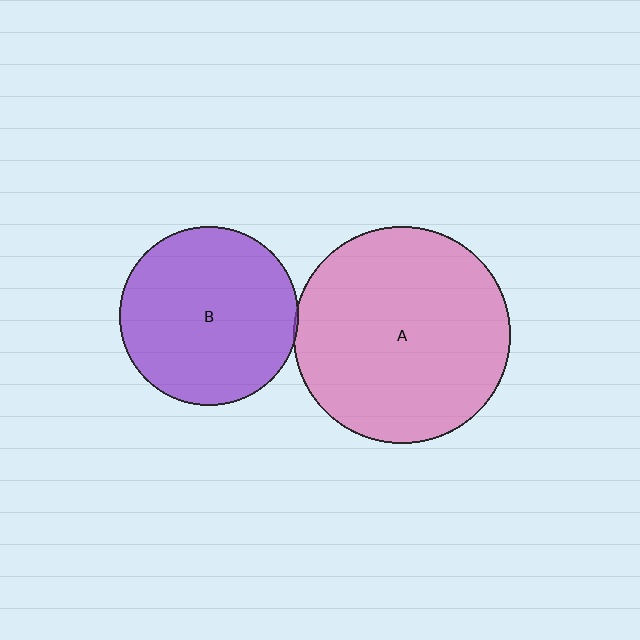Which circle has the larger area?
Circle A (pink).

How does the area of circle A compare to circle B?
Approximately 1.5 times.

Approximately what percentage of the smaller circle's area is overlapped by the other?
Approximately 5%.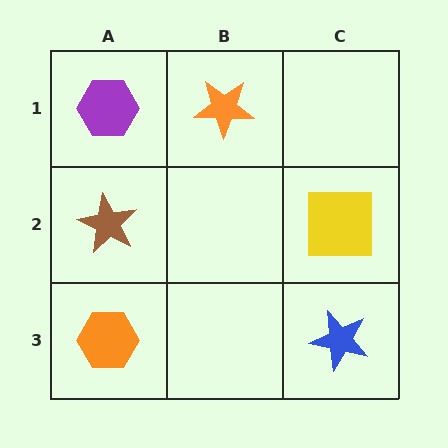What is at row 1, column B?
An orange star.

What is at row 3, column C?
A blue star.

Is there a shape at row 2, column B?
No, that cell is empty.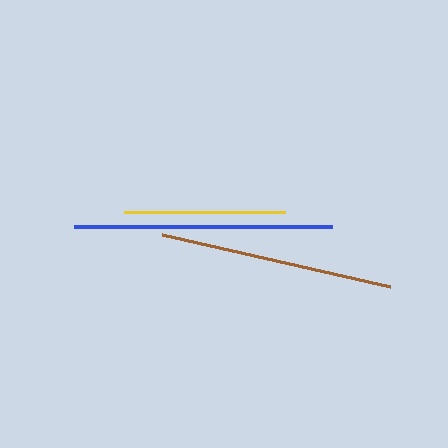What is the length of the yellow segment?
The yellow segment is approximately 161 pixels long.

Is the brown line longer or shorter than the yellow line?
The brown line is longer than the yellow line.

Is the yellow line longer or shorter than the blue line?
The blue line is longer than the yellow line.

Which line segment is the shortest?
The yellow line is the shortest at approximately 161 pixels.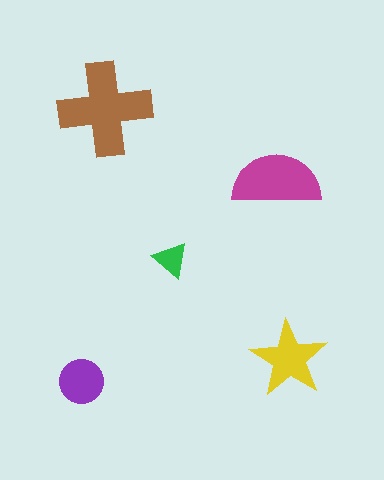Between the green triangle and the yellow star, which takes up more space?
The yellow star.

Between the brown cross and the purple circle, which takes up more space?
The brown cross.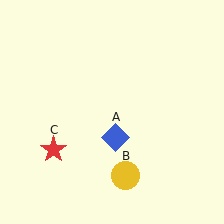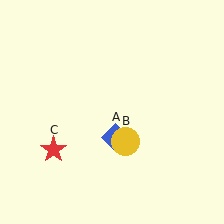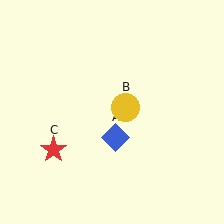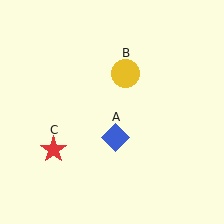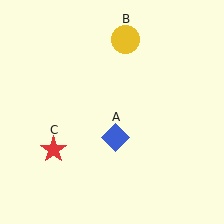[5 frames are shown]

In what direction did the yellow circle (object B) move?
The yellow circle (object B) moved up.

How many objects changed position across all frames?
1 object changed position: yellow circle (object B).